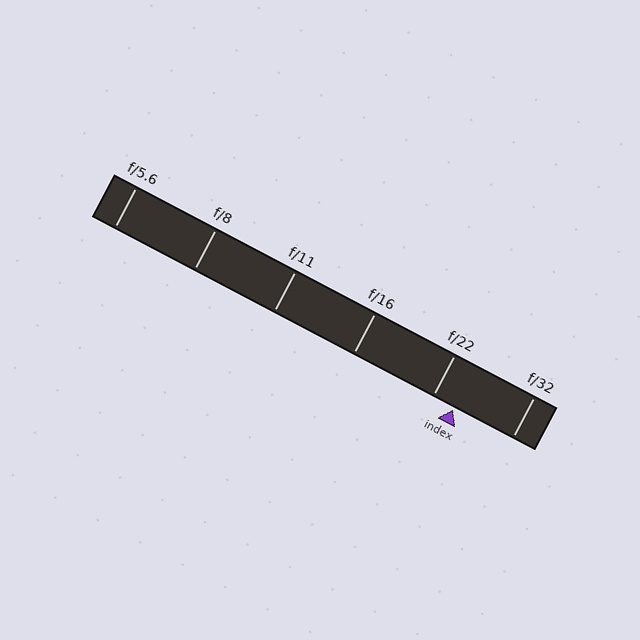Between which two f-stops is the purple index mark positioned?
The index mark is between f/22 and f/32.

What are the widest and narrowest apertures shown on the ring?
The widest aperture shown is f/5.6 and the narrowest is f/32.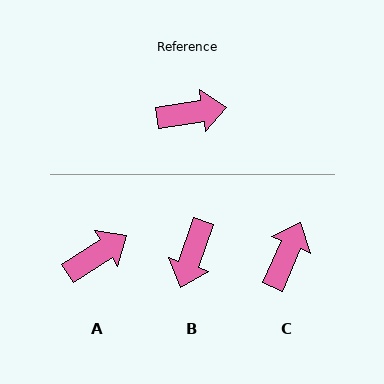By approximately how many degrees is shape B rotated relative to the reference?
Approximately 117 degrees clockwise.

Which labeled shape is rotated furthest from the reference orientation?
B, about 117 degrees away.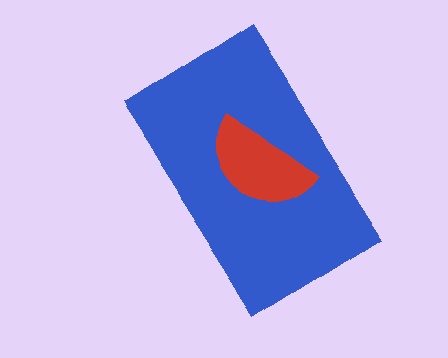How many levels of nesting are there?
2.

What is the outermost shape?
The blue rectangle.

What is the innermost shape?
The red semicircle.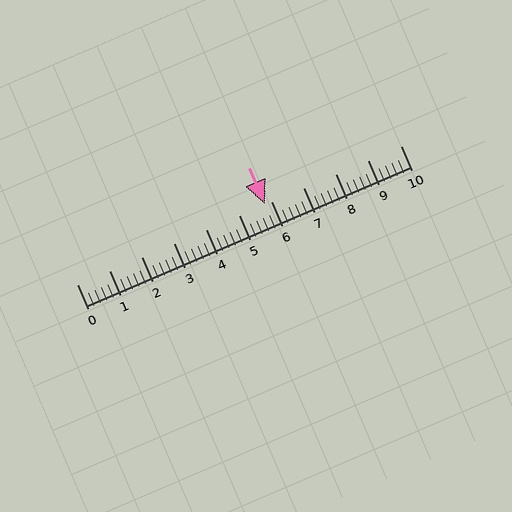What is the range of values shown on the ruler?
The ruler shows values from 0 to 10.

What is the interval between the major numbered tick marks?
The major tick marks are spaced 1 units apart.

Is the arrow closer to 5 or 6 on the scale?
The arrow is closer to 6.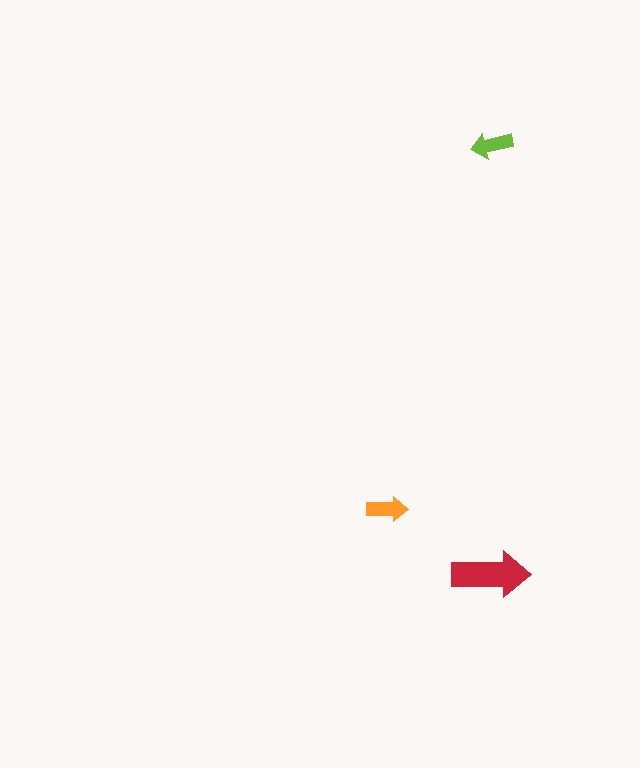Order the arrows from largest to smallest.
the red one, the lime one, the orange one.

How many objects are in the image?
There are 3 objects in the image.